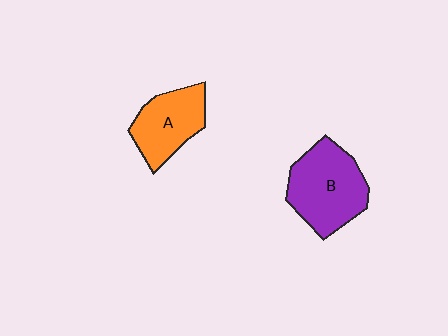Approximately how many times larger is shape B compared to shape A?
Approximately 1.3 times.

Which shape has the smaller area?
Shape A (orange).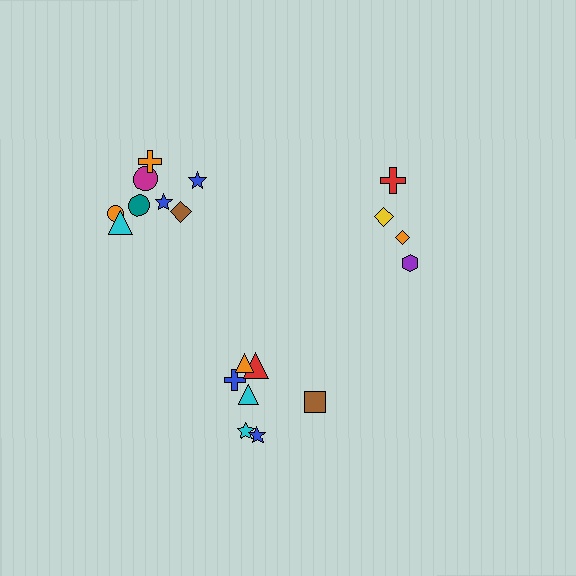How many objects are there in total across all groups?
There are 19 objects.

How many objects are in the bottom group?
There are 7 objects.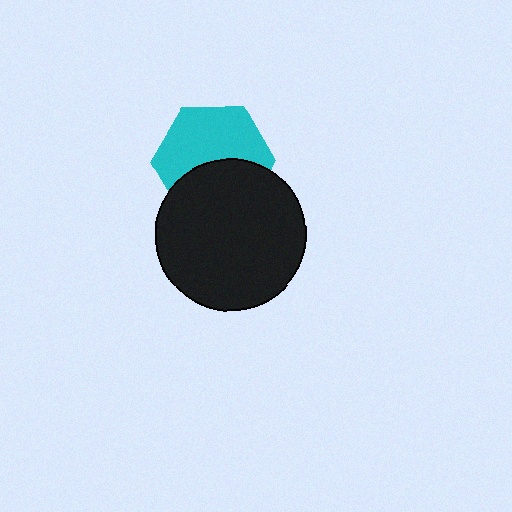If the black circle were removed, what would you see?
You would see the complete cyan hexagon.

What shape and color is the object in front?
The object in front is a black circle.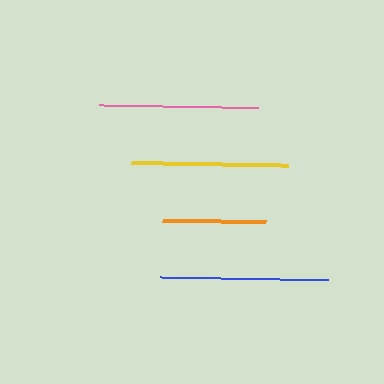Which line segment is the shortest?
The orange line is the shortest at approximately 103 pixels.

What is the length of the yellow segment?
The yellow segment is approximately 157 pixels long.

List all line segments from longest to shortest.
From longest to shortest: blue, pink, yellow, orange.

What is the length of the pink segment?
The pink segment is approximately 158 pixels long.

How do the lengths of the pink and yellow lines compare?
The pink and yellow lines are approximately the same length.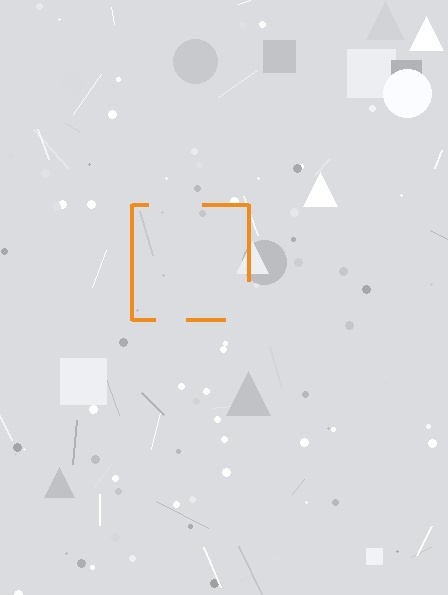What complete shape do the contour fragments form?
The contour fragments form a square.